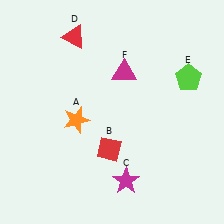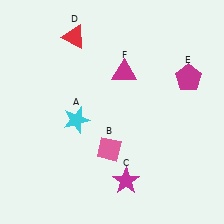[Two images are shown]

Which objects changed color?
A changed from orange to cyan. B changed from red to pink. E changed from lime to magenta.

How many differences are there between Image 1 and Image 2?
There are 3 differences between the two images.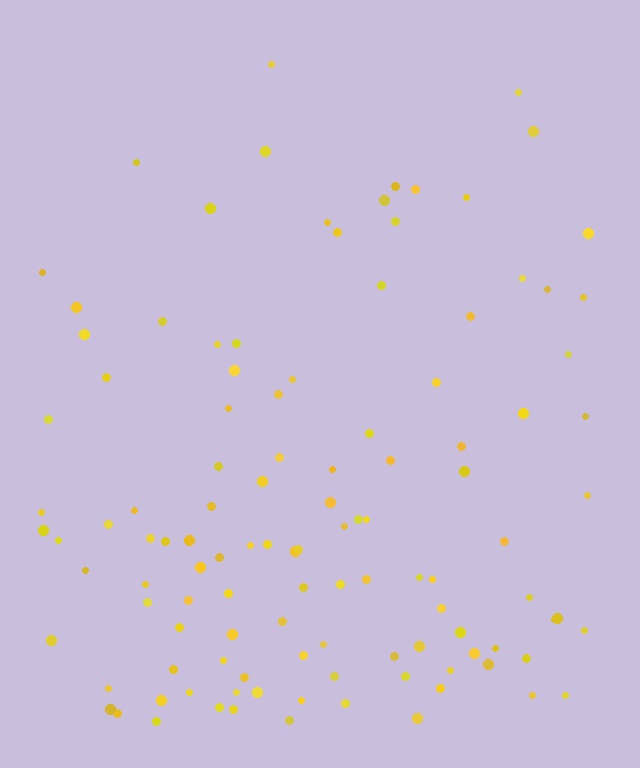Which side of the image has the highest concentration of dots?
The bottom.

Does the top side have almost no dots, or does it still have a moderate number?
Still a moderate number, just noticeably fewer than the bottom.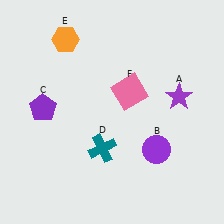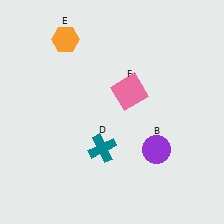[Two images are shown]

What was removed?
The purple pentagon (C), the purple star (A) were removed in Image 2.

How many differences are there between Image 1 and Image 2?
There are 2 differences between the two images.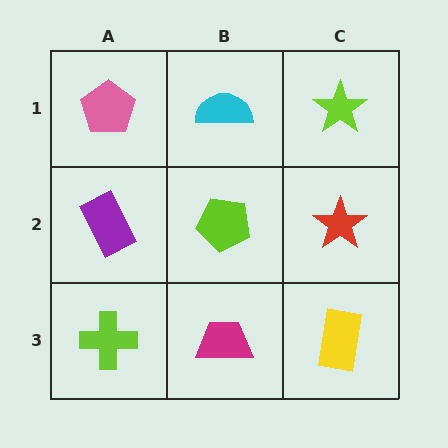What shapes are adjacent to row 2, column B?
A cyan semicircle (row 1, column B), a magenta trapezoid (row 3, column B), a purple rectangle (row 2, column A), a red star (row 2, column C).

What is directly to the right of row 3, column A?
A magenta trapezoid.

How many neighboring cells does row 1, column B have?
3.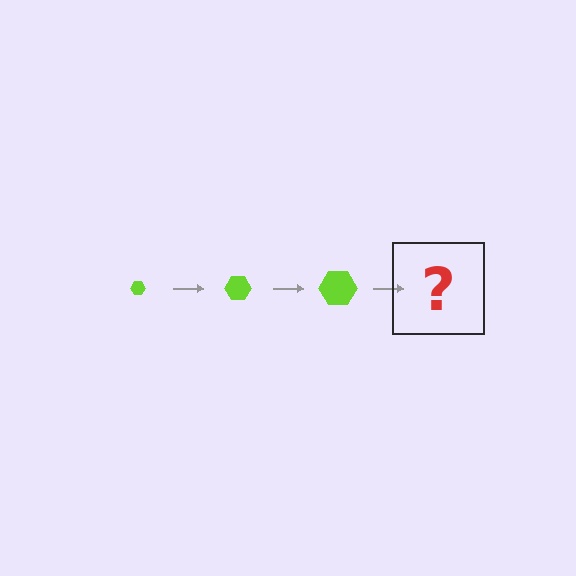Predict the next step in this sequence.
The next step is a lime hexagon, larger than the previous one.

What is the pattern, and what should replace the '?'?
The pattern is that the hexagon gets progressively larger each step. The '?' should be a lime hexagon, larger than the previous one.